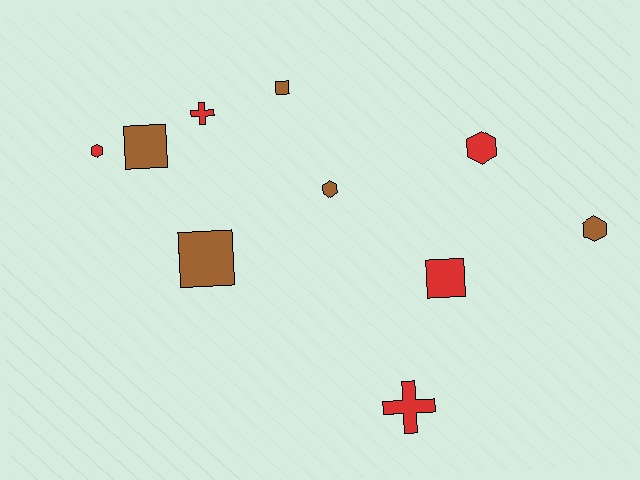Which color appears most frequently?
Red, with 5 objects.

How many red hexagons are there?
There are 2 red hexagons.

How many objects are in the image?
There are 10 objects.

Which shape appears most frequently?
Hexagon, with 4 objects.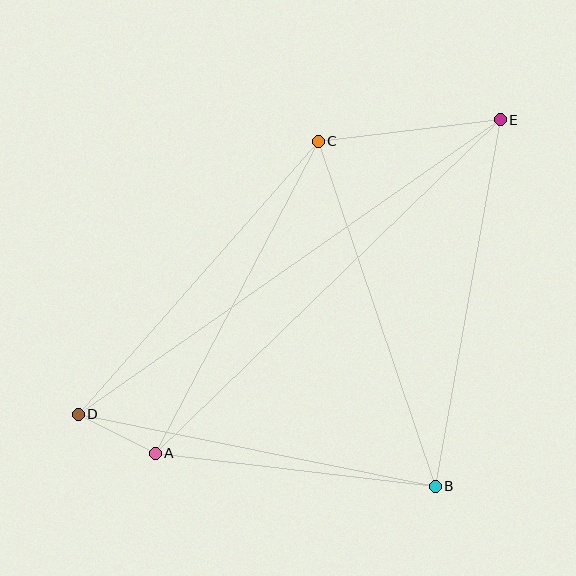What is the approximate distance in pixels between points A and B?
The distance between A and B is approximately 282 pixels.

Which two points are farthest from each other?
Points D and E are farthest from each other.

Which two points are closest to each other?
Points A and D are closest to each other.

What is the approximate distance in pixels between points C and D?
The distance between C and D is approximately 364 pixels.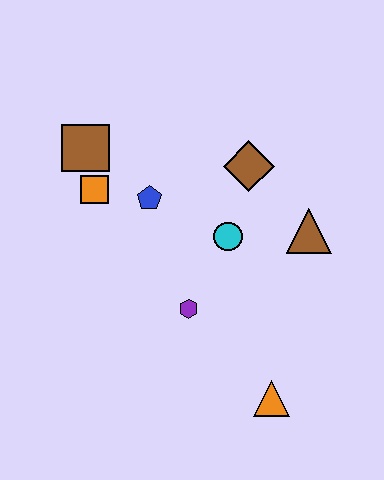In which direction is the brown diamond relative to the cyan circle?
The brown diamond is above the cyan circle.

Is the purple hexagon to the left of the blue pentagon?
No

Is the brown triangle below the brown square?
Yes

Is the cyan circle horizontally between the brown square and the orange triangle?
Yes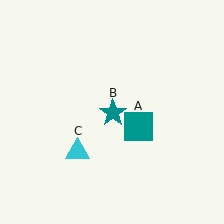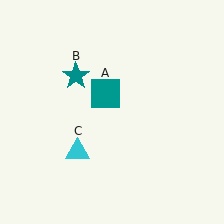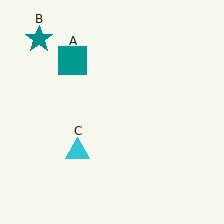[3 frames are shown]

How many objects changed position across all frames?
2 objects changed position: teal square (object A), teal star (object B).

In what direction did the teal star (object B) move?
The teal star (object B) moved up and to the left.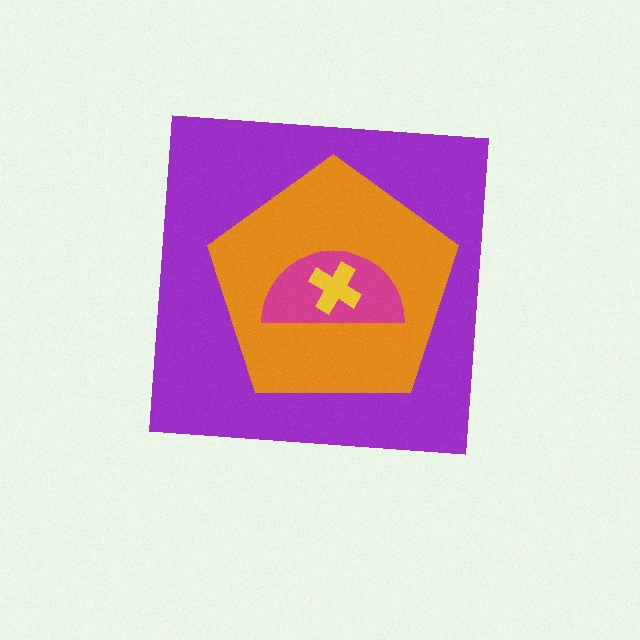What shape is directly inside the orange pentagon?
The magenta semicircle.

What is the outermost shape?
The purple square.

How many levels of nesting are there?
4.